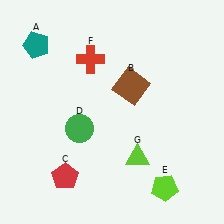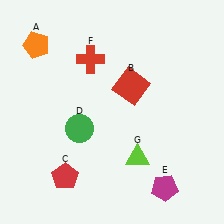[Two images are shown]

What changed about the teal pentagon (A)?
In Image 1, A is teal. In Image 2, it changed to orange.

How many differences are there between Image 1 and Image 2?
There are 3 differences between the two images.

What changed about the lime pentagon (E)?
In Image 1, E is lime. In Image 2, it changed to magenta.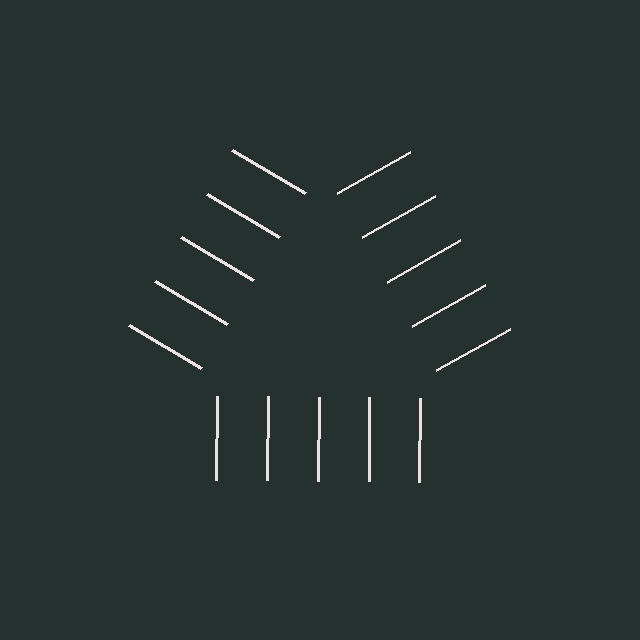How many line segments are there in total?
15 — 5 along each of the 3 edges.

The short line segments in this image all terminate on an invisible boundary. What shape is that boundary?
An illusory triangle — the line segments terminate on its edges but no continuous stroke is drawn.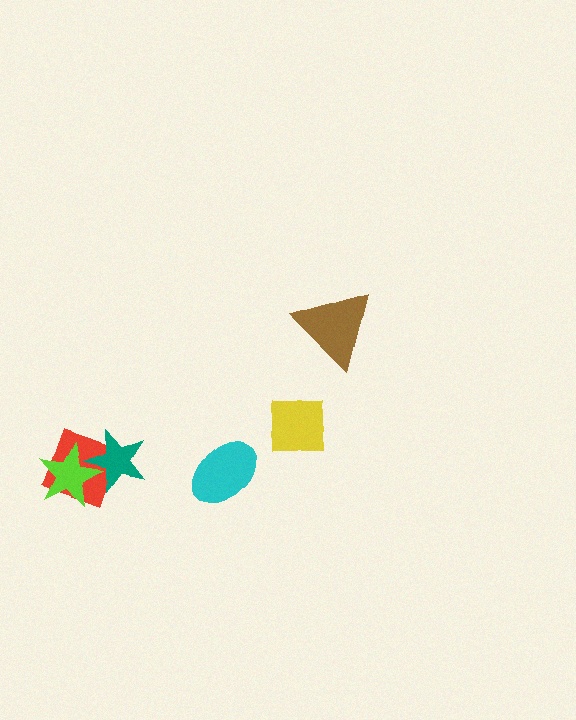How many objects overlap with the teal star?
2 objects overlap with the teal star.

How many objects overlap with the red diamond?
2 objects overlap with the red diamond.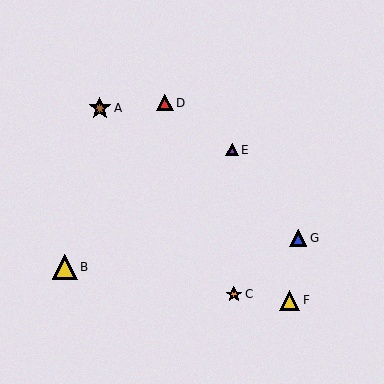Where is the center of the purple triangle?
The center of the purple triangle is at (232, 150).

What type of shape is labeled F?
Shape F is a yellow triangle.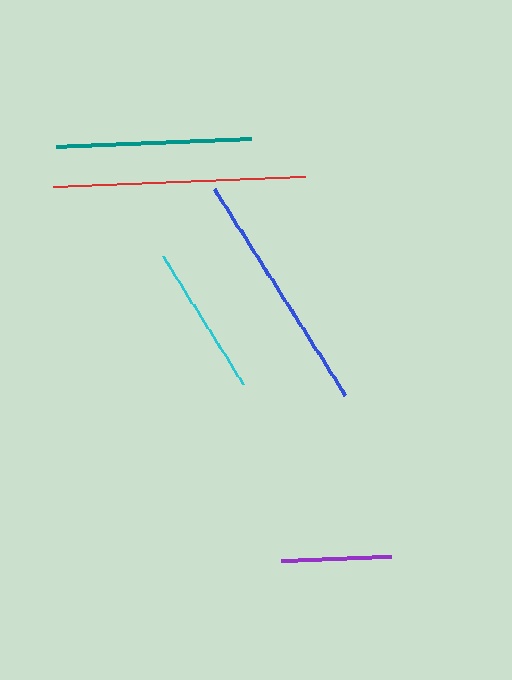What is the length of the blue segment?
The blue segment is approximately 245 pixels long.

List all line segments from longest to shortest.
From longest to shortest: red, blue, teal, cyan, purple.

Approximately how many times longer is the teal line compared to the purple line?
The teal line is approximately 1.8 times the length of the purple line.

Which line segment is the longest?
The red line is the longest at approximately 253 pixels.